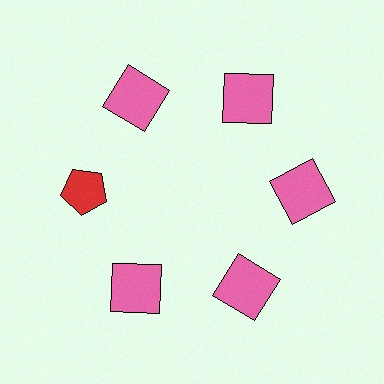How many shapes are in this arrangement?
There are 6 shapes arranged in a ring pattern.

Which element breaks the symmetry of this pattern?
The red pentagon at roughly the 9 o'clock position breaks the symmetry. All other shapes are pink squares.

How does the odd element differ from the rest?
It differs in both color (red instead of pink) and shape (pentagon instead of square).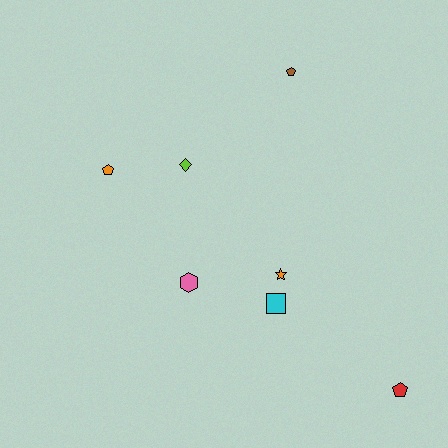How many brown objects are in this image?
There is 1 brown object.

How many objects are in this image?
There are 7 objects.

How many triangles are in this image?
There are no triangles.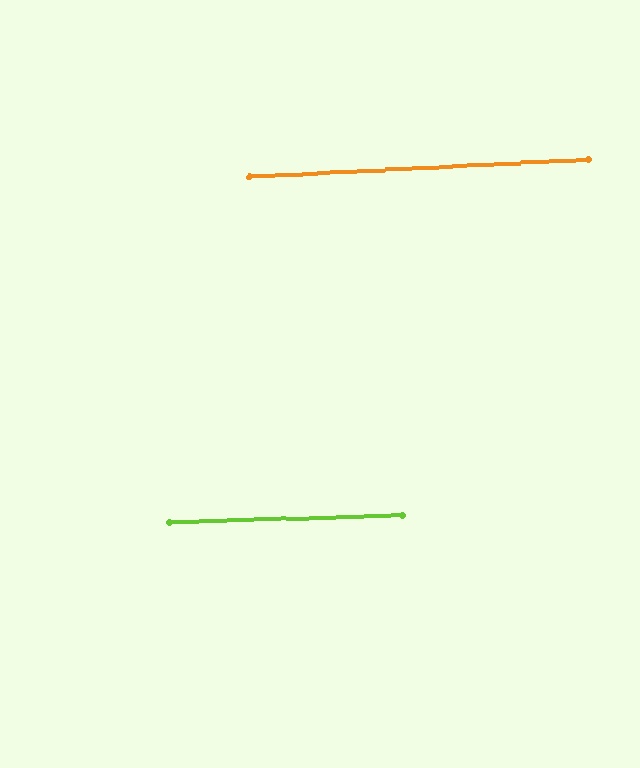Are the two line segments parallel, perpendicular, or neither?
Parallel — their directions differ by only 1.4°.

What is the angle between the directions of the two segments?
Approximately 1 degree.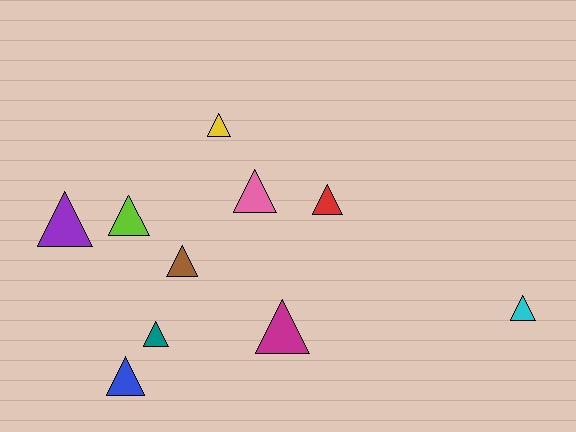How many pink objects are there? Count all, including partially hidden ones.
There is 1 pink object.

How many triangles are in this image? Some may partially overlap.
There are 10 triangles.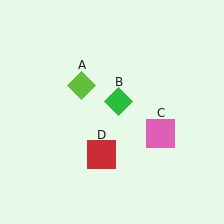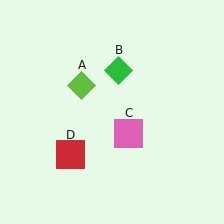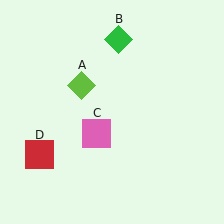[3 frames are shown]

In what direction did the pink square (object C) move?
The pink square (object C) moved left.